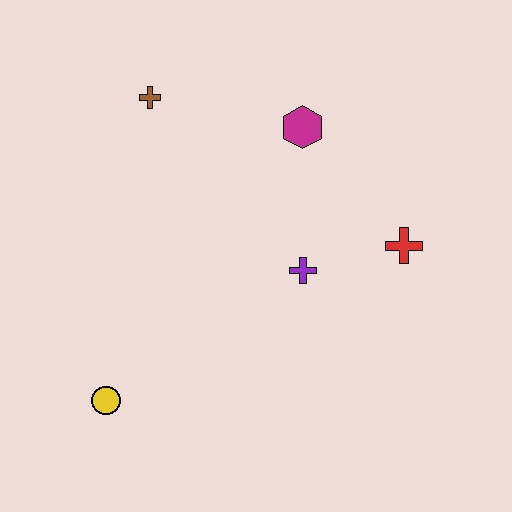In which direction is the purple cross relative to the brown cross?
The purple cross is below the brown cross.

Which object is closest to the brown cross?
The magenta hexagon is closest to the brown cross.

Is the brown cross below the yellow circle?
No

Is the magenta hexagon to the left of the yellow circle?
No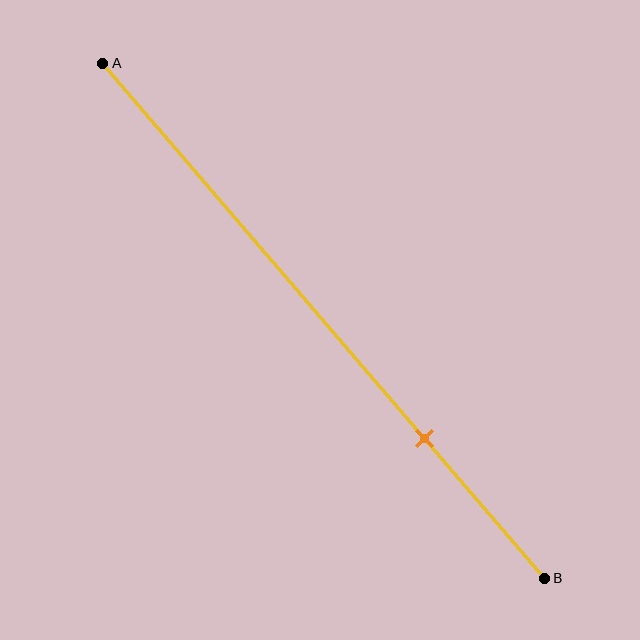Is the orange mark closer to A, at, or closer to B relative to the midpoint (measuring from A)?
The orange mark is closer to point B than the midpoint of segment AB.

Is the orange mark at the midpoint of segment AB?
No, the mark is at about 75% from A, not at the 50% midpoint.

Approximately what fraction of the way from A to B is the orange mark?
The orange mark is approximately 75% of the way from A to B.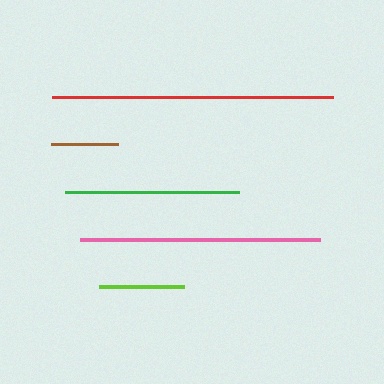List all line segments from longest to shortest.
From longest to shortest: red, pink, green, lime, brown.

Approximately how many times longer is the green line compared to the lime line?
The green line is approximately 2.0 times the length of the lime line.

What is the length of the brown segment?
The brown segment is approximately 67 pixels long.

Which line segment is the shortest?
The brown line is the shortest at approximately 67 pixels.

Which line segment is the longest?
The red line is the longest at approximately 281 pixels.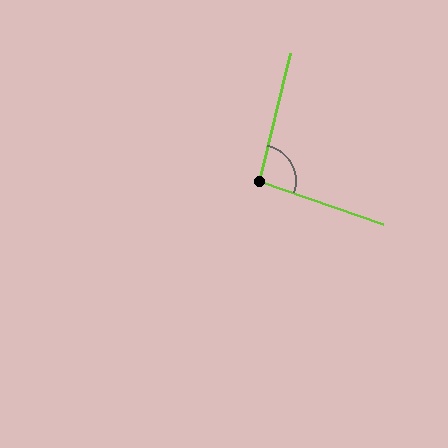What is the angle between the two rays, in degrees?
Approximately 96 degrees.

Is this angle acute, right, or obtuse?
It is obtuse.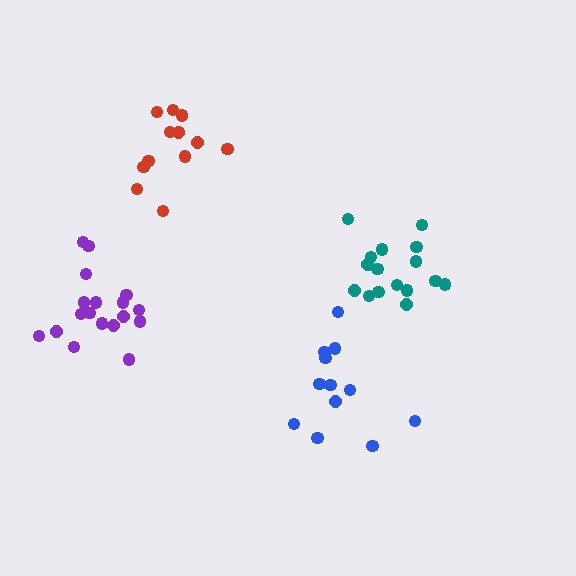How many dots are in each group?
Group 1: 13 dots, Group 2: 12 dots, Group 3: 18 dots, Group 4: 16 dots (59 total).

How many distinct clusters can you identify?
There are 4 distinct clusters.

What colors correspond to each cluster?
The clusters are colored: red, blue, purple, teal.